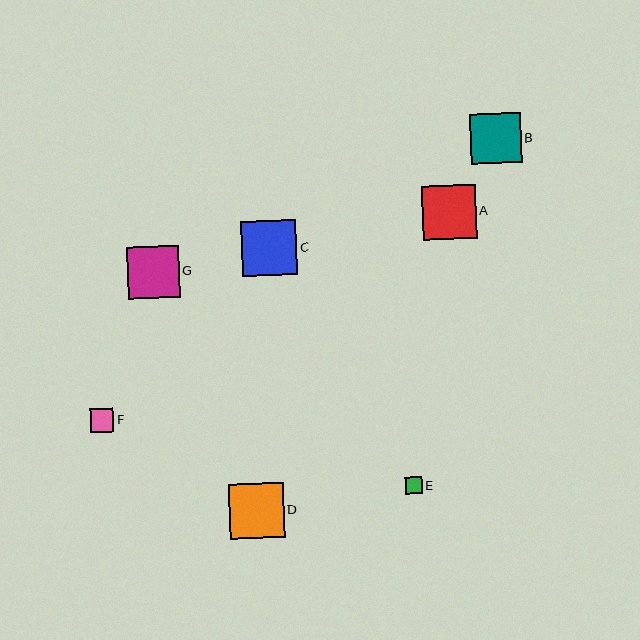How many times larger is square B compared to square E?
Square B is approximately 2.9 times the size of square E.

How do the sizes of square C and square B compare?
Square C and square B are approximately the same size.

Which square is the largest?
Square D is the largest with a size of approximately 55 pixels.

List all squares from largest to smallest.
From largest to smallest: D, C, A, G, B, F, E.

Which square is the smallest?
Square E is the smallest with a size of approximately 17 pixels.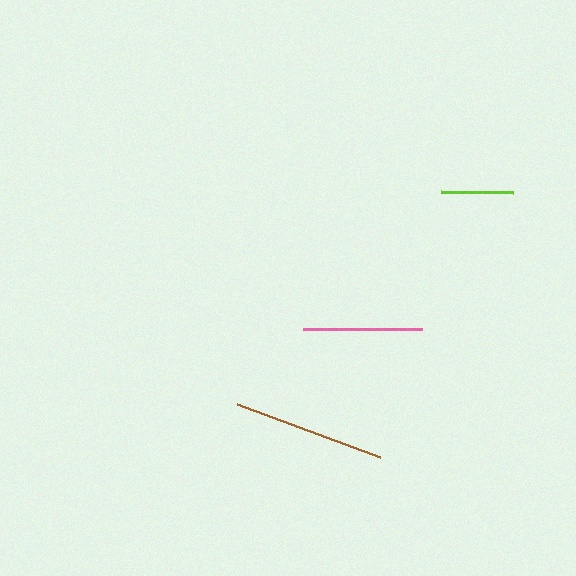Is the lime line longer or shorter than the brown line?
The brown line is longer than the lime line.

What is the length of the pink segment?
The pink segment is approximately 119 pixels long.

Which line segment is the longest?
The brown line is the longest at approximately 153 pixels.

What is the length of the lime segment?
The lime segment is approximately 72 pixels long.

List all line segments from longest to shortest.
From longest to shortest: brown, pink, lime.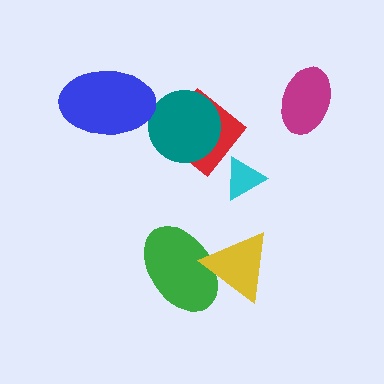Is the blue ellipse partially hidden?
No, no other shape covers it.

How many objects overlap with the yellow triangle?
1 object overlaps with the yellow triangle.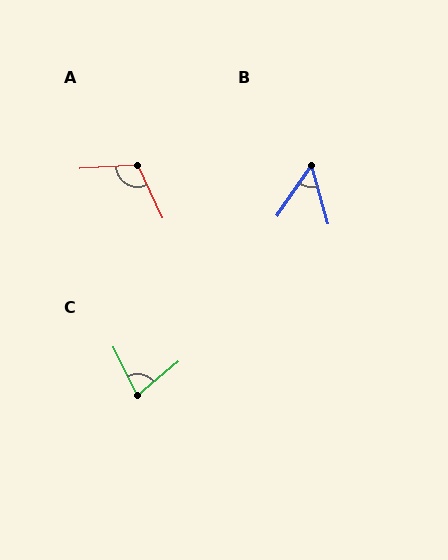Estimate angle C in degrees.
Approximately 76 degrees.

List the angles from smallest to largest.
B (50°), C (76°), A (112°).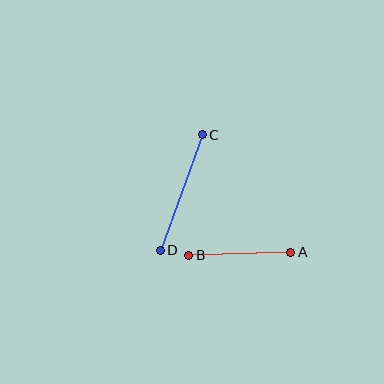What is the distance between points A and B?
The distance is approximately 102 pixels.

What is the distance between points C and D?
The distance is approximately 123 pixels.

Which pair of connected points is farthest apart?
Points C and D are farthest apart.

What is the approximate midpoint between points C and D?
The midpoint is at approximately (181, 193) pixels.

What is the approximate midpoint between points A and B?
The midpoint is at approximately (240, 254) pixels.